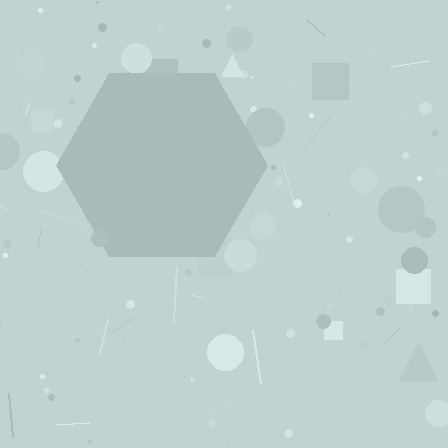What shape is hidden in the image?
A hexagon is hidden in the image.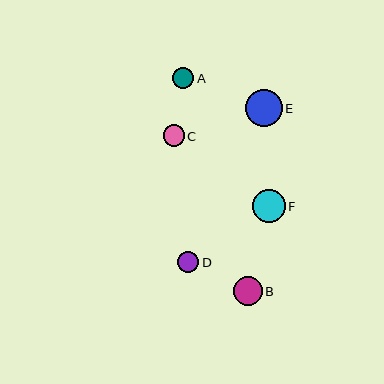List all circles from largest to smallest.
From largest to smallest: E, F, B, D, A, C.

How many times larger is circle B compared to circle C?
Circle B is approximately 1.4 times the size of circle C.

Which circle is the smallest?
Circle C is the smallest with a size of approximately 21 pixels.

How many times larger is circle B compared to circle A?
Circle B is approximately 1.4 times the size of circle A.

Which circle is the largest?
Circle E is the largest with a size of approximately 37 pixels.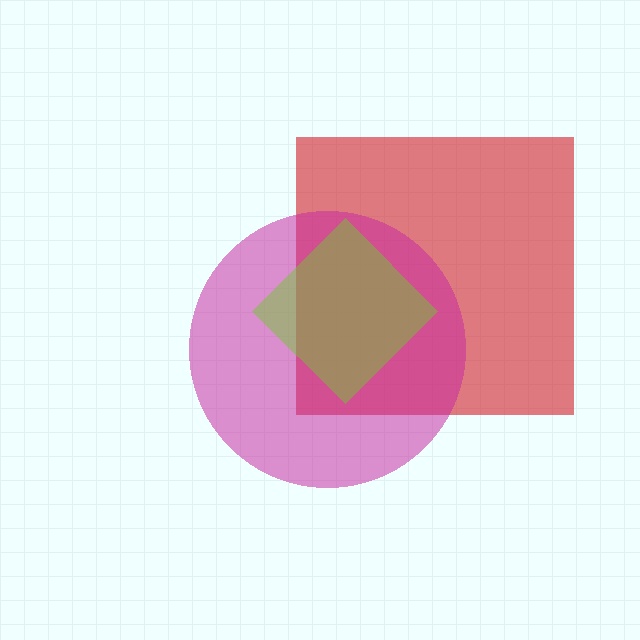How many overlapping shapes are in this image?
There are 3 overlapping shapes in the image.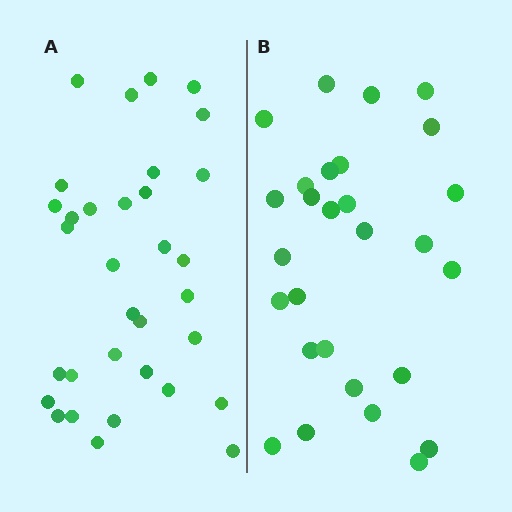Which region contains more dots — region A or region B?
Region A (the left region) has more dots.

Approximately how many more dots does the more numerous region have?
Region A has about 5 more dots than region B.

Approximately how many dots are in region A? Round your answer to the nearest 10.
About 30 dots. (The exact count is 33, which rounds to 30.)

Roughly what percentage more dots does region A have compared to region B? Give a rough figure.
About 20% more.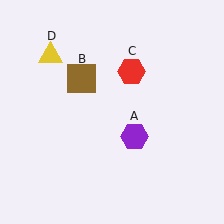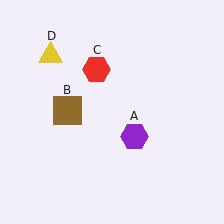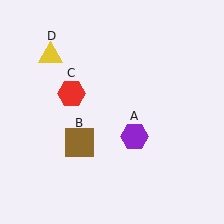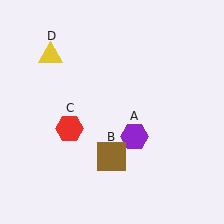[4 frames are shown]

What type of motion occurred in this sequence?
The brown square (object B), red hexagon (object C) rotated counterclockwise around the center of the scene.